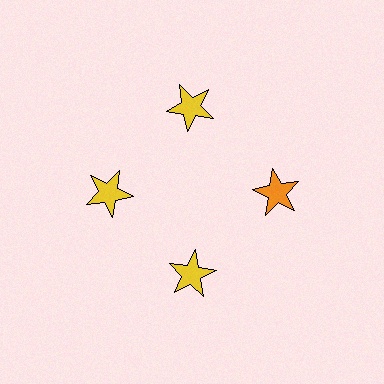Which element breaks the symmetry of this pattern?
The orange star at roughly the 3 o'clock position breaks the symmetry. All other shapes are yellow stars.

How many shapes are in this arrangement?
There are 4 shapes arranged in a ring pattern.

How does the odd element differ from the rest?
It has a different color: orange instead of yellow.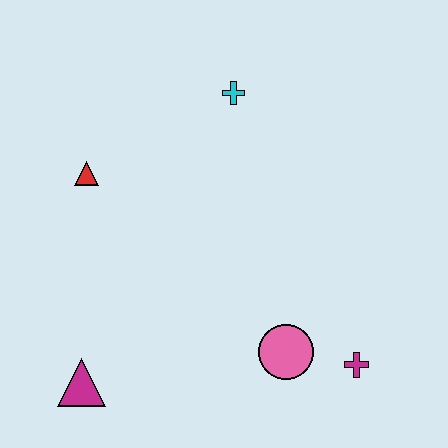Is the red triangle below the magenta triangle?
No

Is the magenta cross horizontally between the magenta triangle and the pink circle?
No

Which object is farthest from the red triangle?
The magenta cross is farthest from the red triangle.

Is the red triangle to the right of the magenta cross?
No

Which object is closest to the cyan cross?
The red triangle is closest to the cyan cross.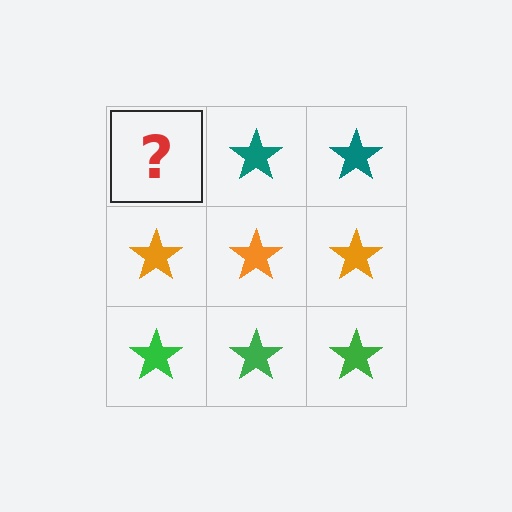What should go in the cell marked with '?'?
The missing cell should contain a teal star.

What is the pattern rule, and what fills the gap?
The rule is that each row has a consistent color. The gap should be filled with a teal star.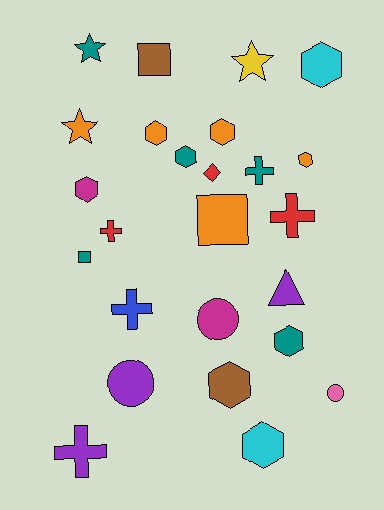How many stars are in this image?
There are 3 stars.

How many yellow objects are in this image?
There is 1 yellow object.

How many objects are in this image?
There are 25 objects.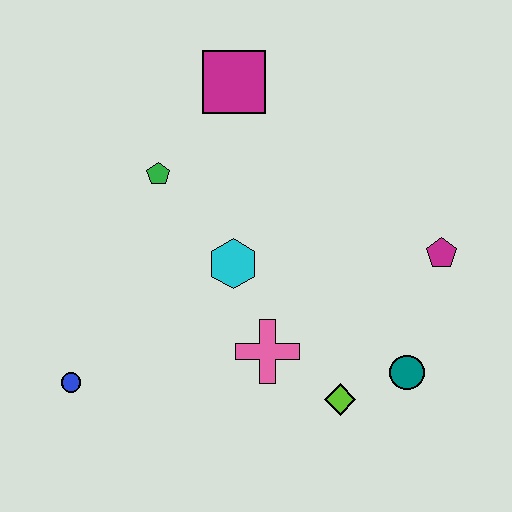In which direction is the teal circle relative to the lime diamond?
The teal circle is to the right of the lime diamond.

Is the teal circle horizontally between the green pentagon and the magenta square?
No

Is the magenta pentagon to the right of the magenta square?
Yes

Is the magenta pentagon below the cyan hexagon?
No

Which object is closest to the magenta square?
The green pentagon is closest to the magenta square.